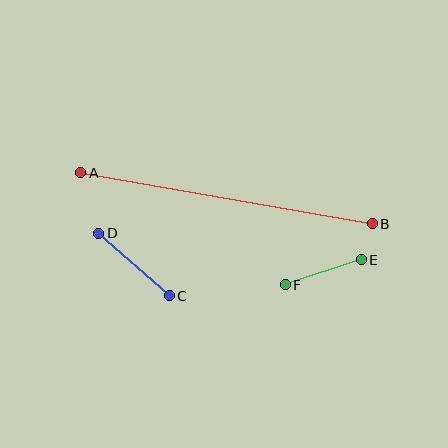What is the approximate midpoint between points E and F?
The midpoint is at approximately (323, 272) pixels.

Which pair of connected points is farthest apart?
Points A and B are farthest apart.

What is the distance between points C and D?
The distance is approximately 94 pixels.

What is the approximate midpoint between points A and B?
The midpoint is at approximately (227, 198) pixels.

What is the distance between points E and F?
The distance is approximately 80 pixels.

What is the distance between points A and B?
The distance is approximately 296 pixels.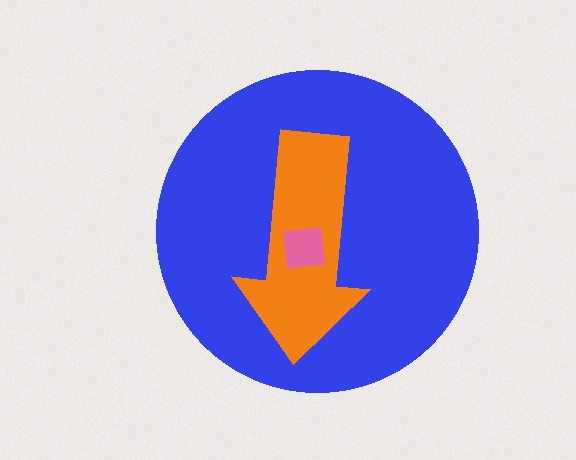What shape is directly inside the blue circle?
The orange arrow.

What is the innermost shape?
The pink square.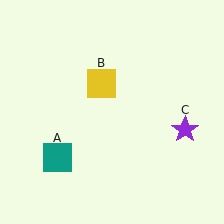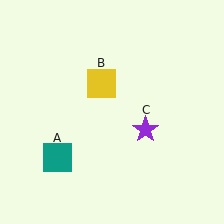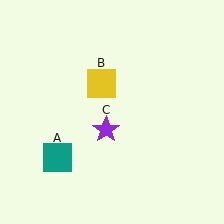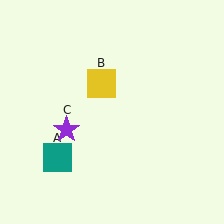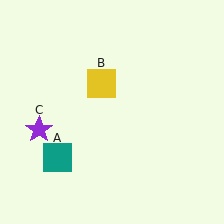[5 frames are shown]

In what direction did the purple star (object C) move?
The purple star (object C) moved left.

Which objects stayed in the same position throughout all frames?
Teal square (object A) and yellow square (object B) remained stationary.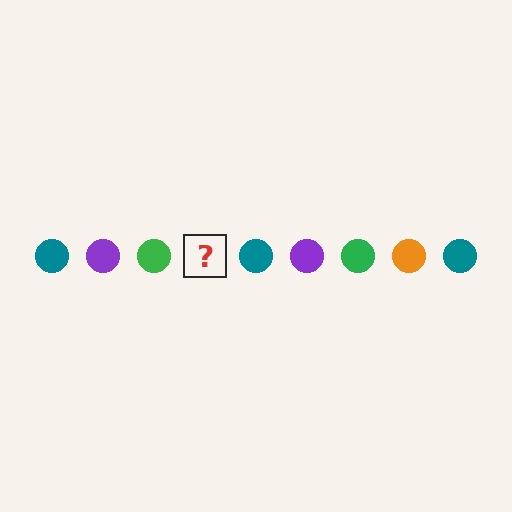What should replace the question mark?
The question mark should be replaced with an orange circle.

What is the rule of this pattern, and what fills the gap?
The rule is that the pattern cycles through teal, purple, green, orange circles. The gap should be filled with an orange circle.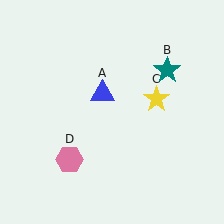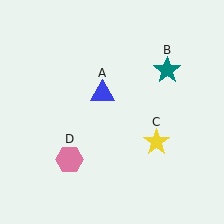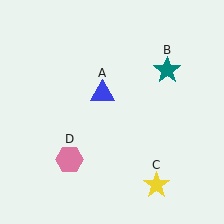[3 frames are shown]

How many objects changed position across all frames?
1 object changed position: yellow star (object C).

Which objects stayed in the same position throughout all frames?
Blue triangle (object A) and teal star (object B) and pink hexagon (object D) remained stationary.